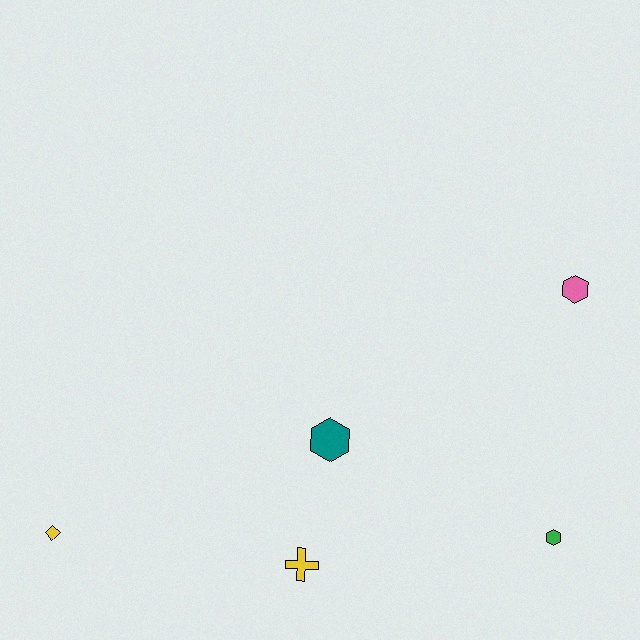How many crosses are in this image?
There is 1 cross.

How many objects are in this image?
There are 5 objects.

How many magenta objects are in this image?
There are no magenta objects.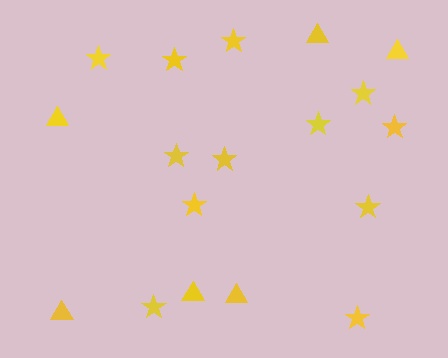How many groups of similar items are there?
There are 2 groups: one group of triangles (6) and one group of stars (12).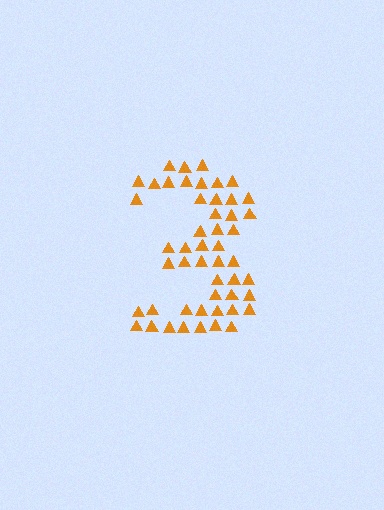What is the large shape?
The large shape is the digit 3.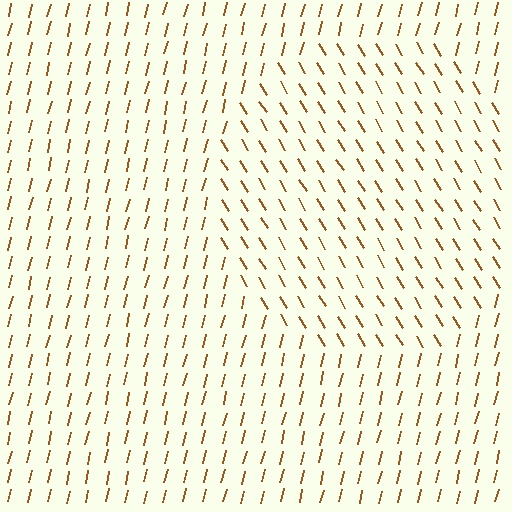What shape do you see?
I see a circle.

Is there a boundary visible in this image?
Yes, there is a texture boundary formed by a change in line orientation.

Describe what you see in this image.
The image is filled with small brown line segments. A circle region in the image has lines oriented differently from the surrounding lines, creating a visible texture boundary.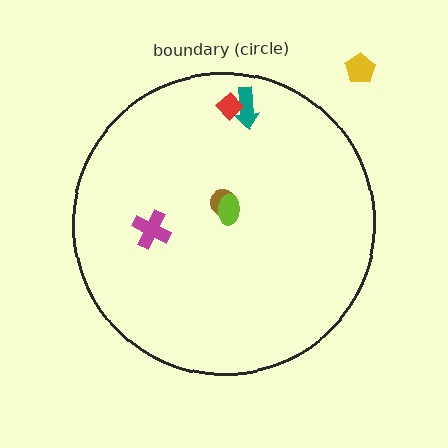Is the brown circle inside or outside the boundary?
Inside.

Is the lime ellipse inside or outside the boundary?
Inside.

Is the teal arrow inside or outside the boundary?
Inside.